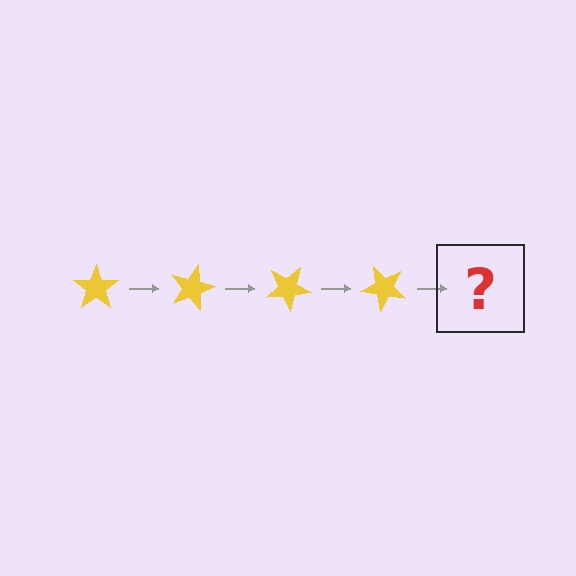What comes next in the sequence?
The next element should be a yellow star rotated 60 degrees.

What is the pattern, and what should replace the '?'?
The pattern is that the star rotates 15 degrees each step. The '?' should be a yellow star rotated 60 degrees.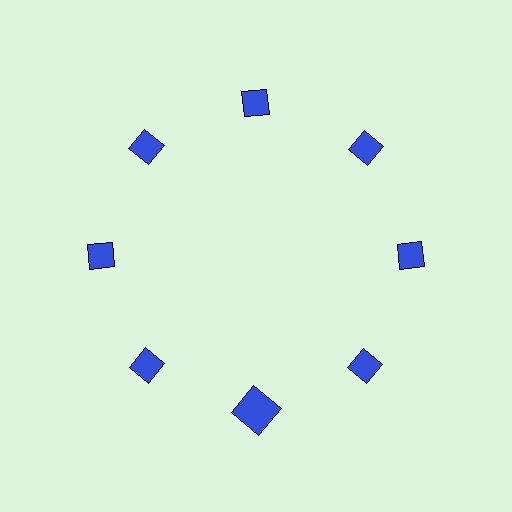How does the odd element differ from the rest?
It has a different shape: square instead of diamond.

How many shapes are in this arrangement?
There are 8 shapes arranged in a ring pattern.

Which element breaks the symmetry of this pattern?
The blue square at roughly the 6 o'clock position breaks the symmetry. All other shapes are blue diamonds.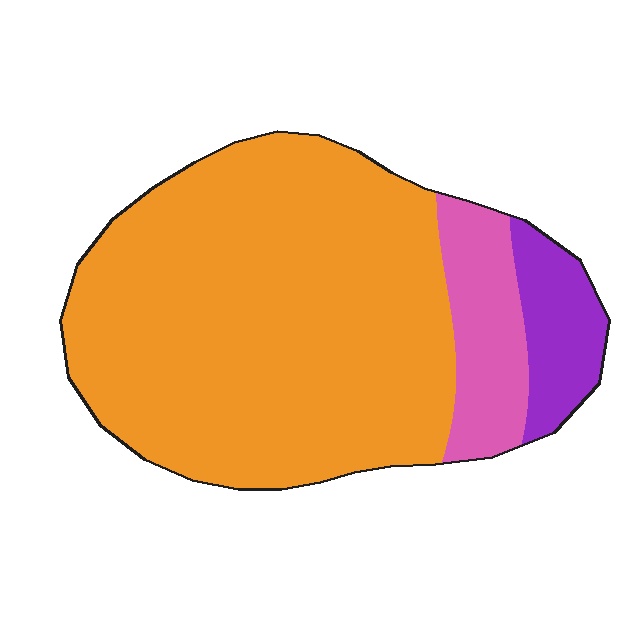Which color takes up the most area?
Orange, at roughly 80%.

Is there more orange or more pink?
Orange.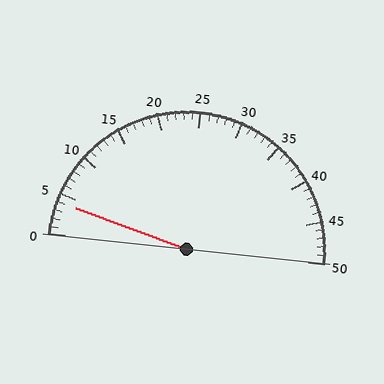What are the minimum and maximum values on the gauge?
The gauge ranges from 0 to 50.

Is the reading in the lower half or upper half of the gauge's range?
The reading is in the lower half of the range (0 to 50).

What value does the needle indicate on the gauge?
The needle indicates approximately 4.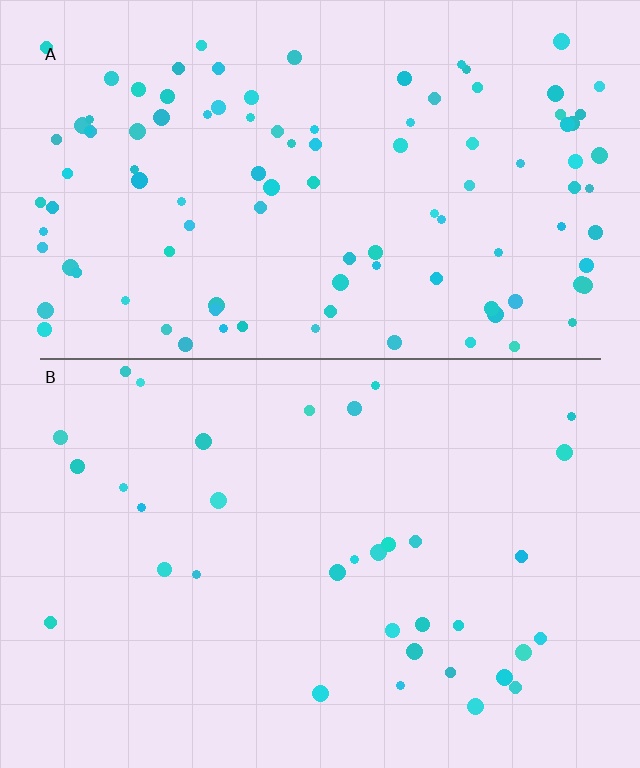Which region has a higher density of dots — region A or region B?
A (the top).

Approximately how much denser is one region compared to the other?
Approximately 3.1× — region A over region B.